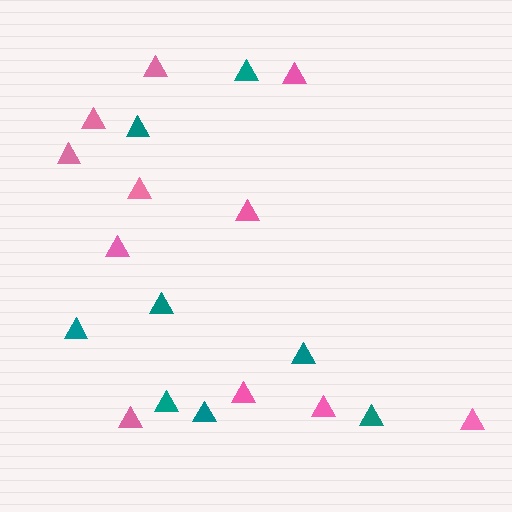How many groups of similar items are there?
There are 2 groups: one group of pink triangles (11) and one group of teal triangles (8).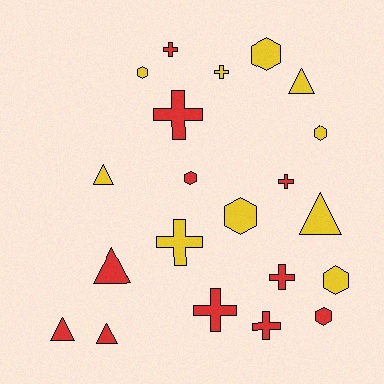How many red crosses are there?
There are 6 red crosses.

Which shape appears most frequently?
Cross, with 8 objects.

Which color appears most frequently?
Red, with 11 objects.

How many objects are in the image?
There are 21 objects.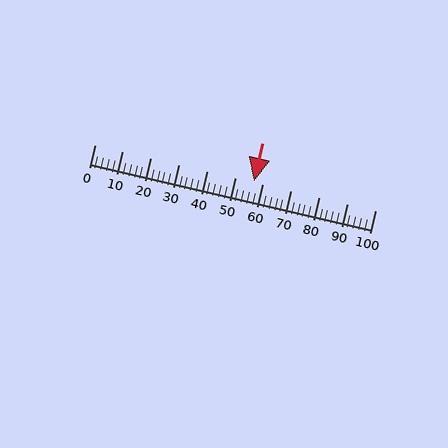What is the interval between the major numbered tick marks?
The major tick marks are spaced 10 units apart.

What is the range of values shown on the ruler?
The ruler shows values from 0 to 100.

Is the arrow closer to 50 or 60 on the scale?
The arrow is closer to 60.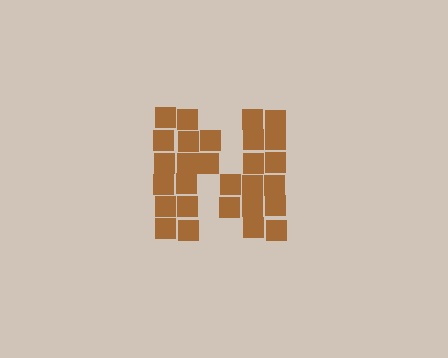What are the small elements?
The small elements are squares.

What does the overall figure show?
The overall figure shows the letter N.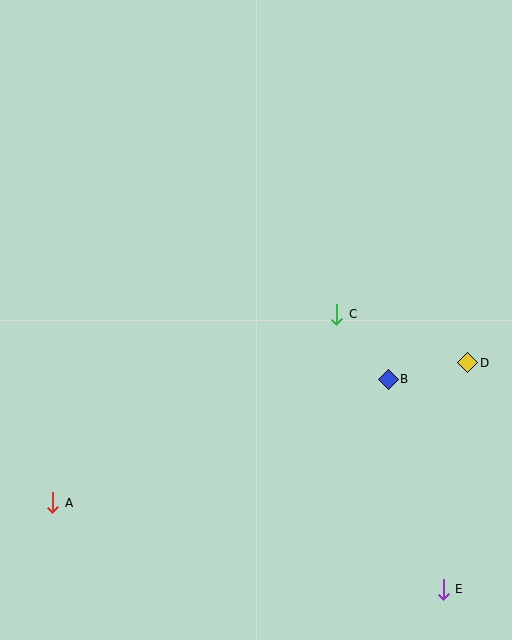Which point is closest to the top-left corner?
Point C is closest to the top-left corner.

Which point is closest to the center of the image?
Point C at (337, 314) is closest to the center.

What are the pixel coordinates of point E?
Point E is at (443, 589).